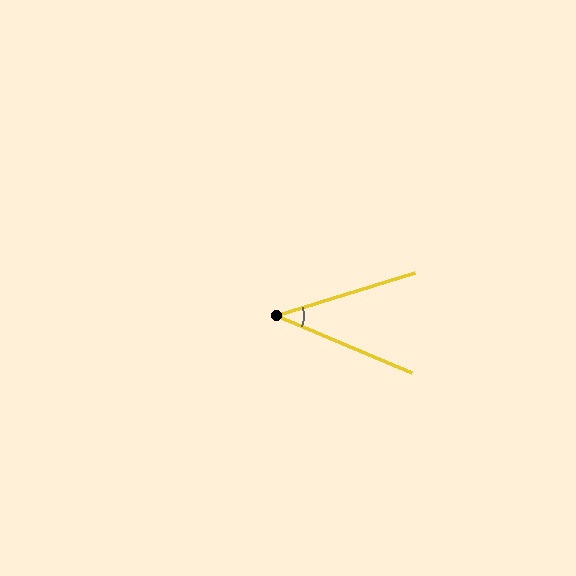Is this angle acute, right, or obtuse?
It is acute.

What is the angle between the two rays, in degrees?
Approximately 40 degrees.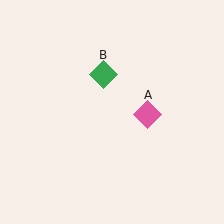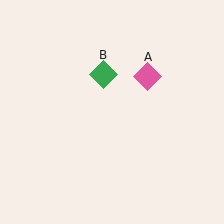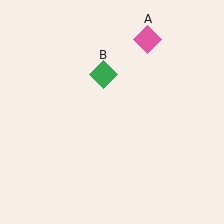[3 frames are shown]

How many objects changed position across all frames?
1 object changed position: pink diamond (object A).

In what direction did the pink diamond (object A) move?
The pink diamond (object A) moved up.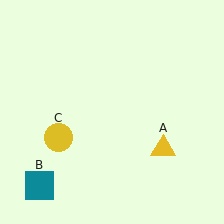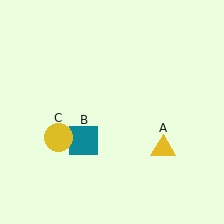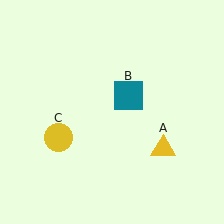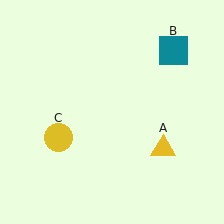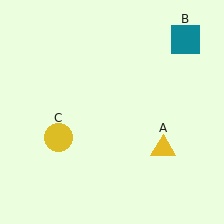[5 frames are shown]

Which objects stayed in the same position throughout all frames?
Yellow triangle (object A) and yellow circle (object C) remained stationary.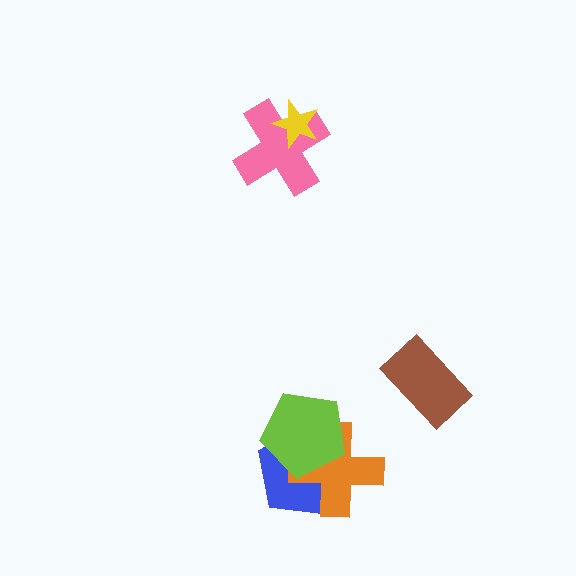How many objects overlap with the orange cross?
2 objects overlap with the orange cross.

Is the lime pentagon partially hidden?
No, no other shape covers it.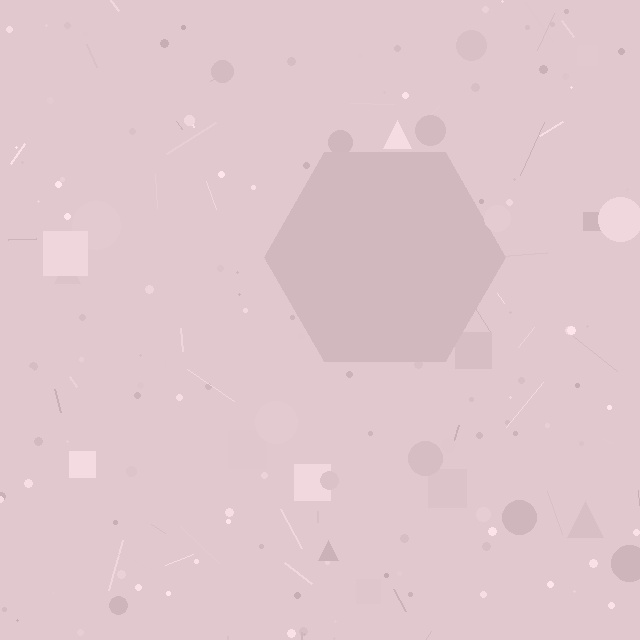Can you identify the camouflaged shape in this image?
The camouflaged shape is a hexagon.